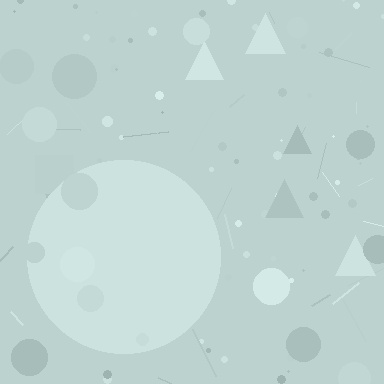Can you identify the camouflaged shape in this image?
The camouflaged shape is a circle.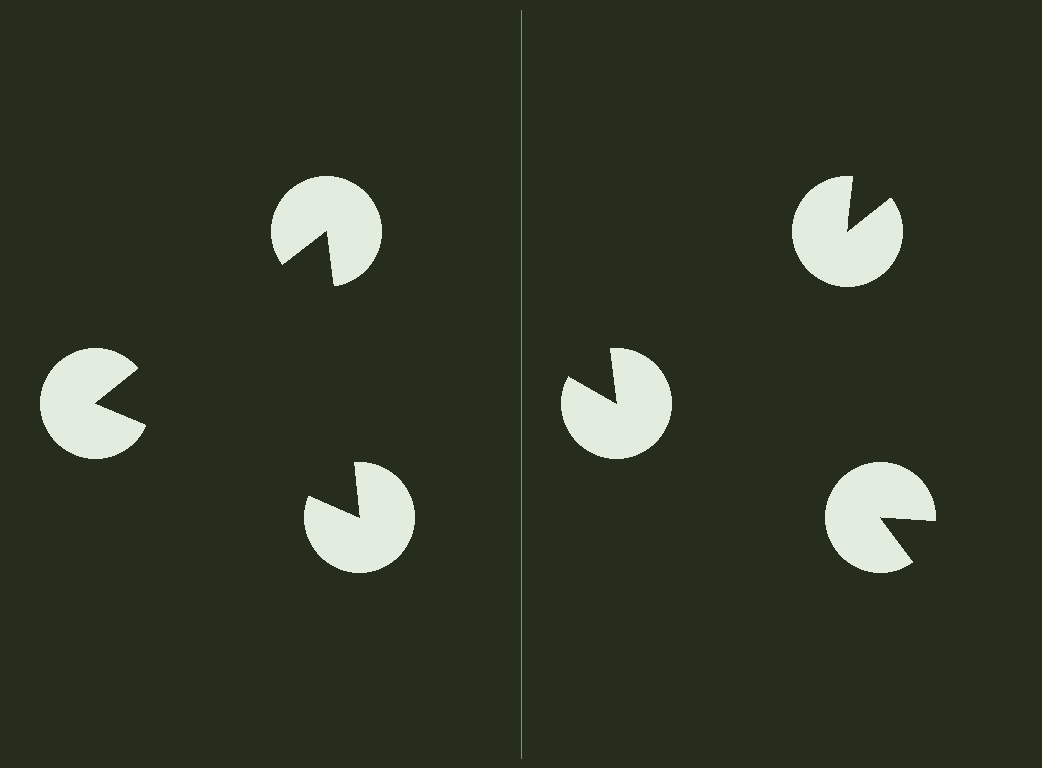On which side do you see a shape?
An illusory triangle appears on the left side. On the right side the wedge cuts are rotated, so no coherent shape forms.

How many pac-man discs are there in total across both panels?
6 — 3 on each side.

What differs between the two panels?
The pac-man discs are positioned identically on both sides; only the wedge orientations differ. On the left they align to a triangle; on the right they are misaligned.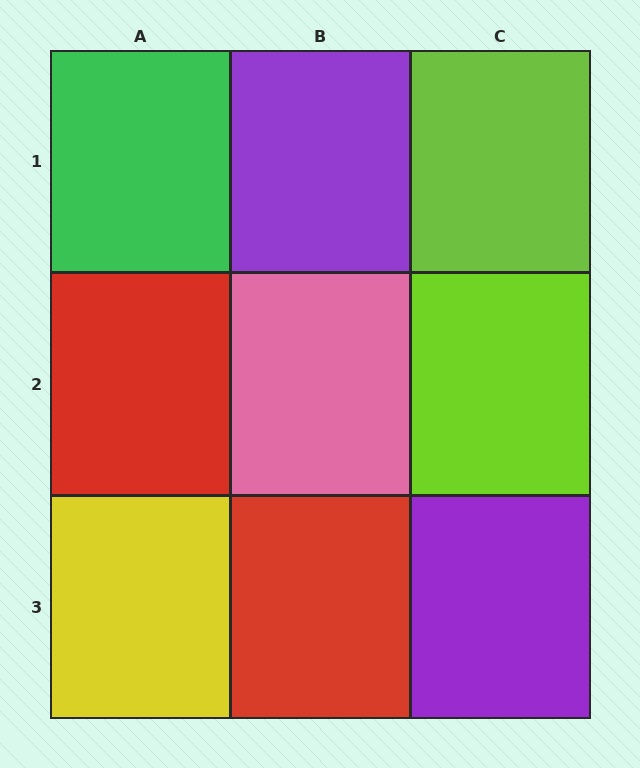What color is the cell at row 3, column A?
Yellow.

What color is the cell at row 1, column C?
Lime.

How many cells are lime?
2 cells are lime.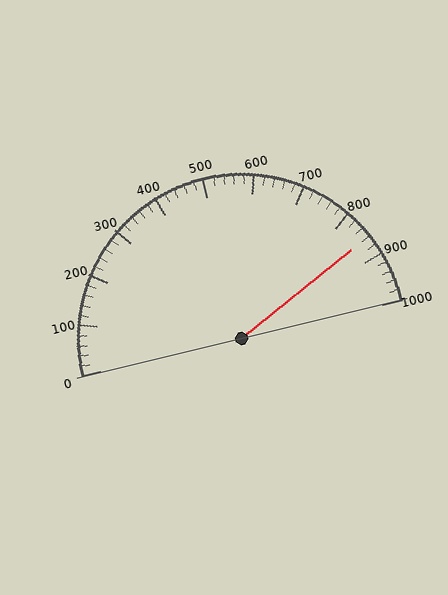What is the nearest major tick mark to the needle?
The nearest major tick mark is 900.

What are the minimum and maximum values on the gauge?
The gauge ranges from 0 to 1000.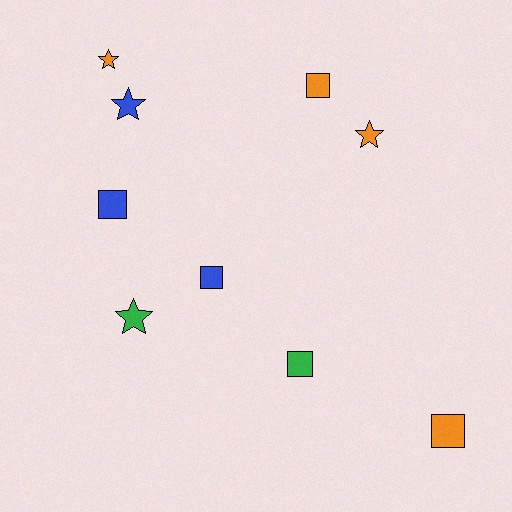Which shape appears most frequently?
Square, with 5 objects.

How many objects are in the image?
There are 9 objects.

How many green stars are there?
There is 1 green star.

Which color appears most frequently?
Orange, with 4 objects.